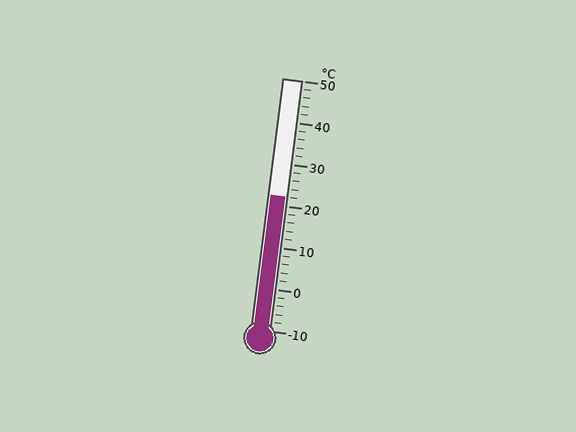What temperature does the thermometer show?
The thermometer shows approximately 22°C.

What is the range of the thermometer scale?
The thermometer scale ranges from -10°C to 50°C.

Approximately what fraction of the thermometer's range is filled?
The thermometer is filled to approximately 55% of its range.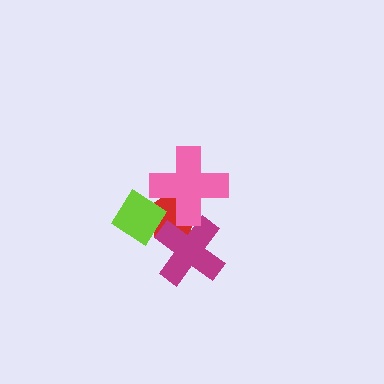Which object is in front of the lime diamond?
The pink cross is in front of the lime diamond.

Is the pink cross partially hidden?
No, no other shape covers it.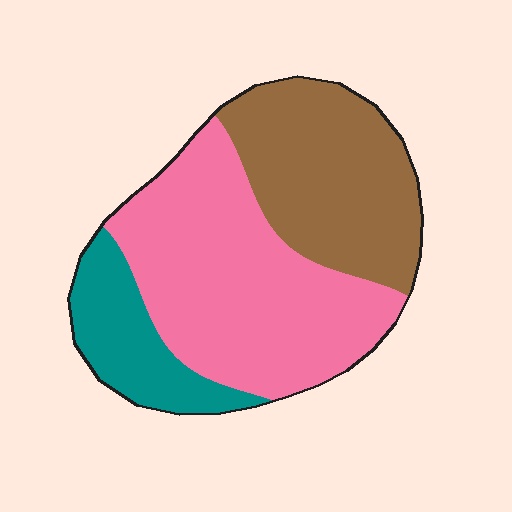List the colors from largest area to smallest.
From largest to smallest: pink, brown, teal.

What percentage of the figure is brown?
Brown covers roughly 35% of the figure.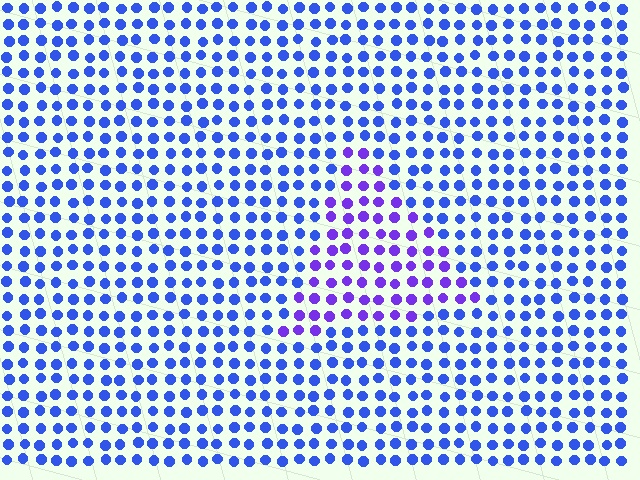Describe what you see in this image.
The image is filled with small blue elements in a uniform arrangement. A triangle-shaped region is visible where the elements are tinted to a slightly different hue, forming a subtle color boundary.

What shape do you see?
I see a triangle.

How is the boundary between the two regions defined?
The boundary is defined purely by a slight shift in hue (about 35 degrees). Spacing, size, and orientation are identical on both sides.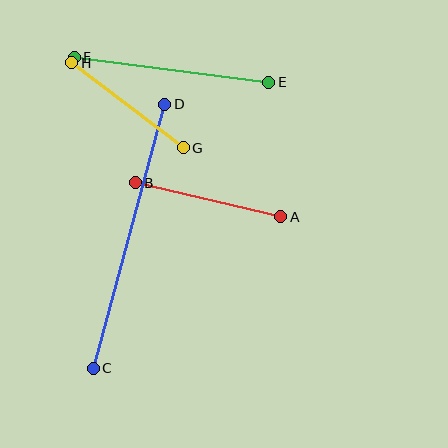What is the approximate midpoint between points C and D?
The midpoint is at approximately (129, 236) pixels.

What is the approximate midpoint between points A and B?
The midpoint is at approximately (208, 200) pixels.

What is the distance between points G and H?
The distance is approximately 140 pixels.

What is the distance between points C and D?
The distance is approximately 274 pixels.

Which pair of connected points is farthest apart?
Points C and D are farthest apart.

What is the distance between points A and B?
The distance is approximately 149 pixels.